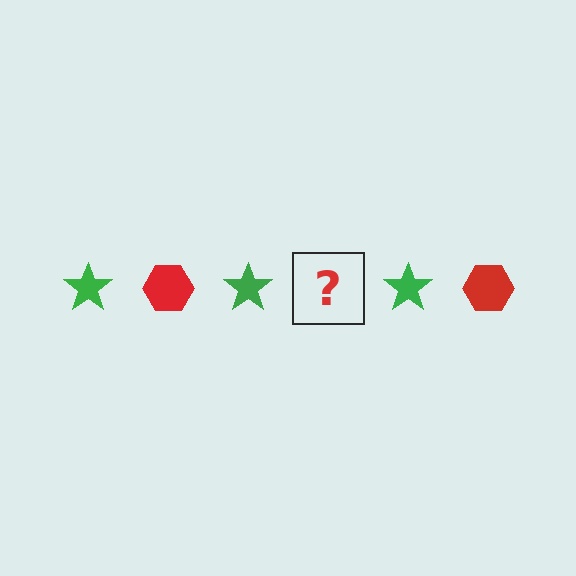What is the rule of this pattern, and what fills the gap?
The rule is that the pattern alternates between green star and red hexagon. The gap should be filled with a red hexagon.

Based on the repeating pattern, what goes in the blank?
The blank should be a red hexagon.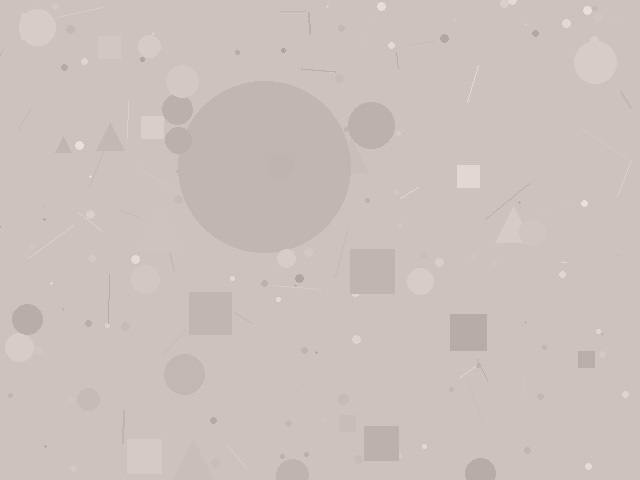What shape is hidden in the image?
A circle is hidden in the image.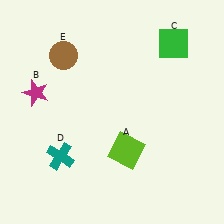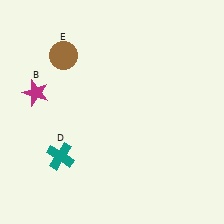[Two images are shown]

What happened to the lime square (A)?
The lime square (A) was removed in Image 2. It was in the bottom-right area of Image 1.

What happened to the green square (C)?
The green square (C) was removed in Image 2. It was in the top-right area of Image 1.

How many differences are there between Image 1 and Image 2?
There are 2 differences between the two images.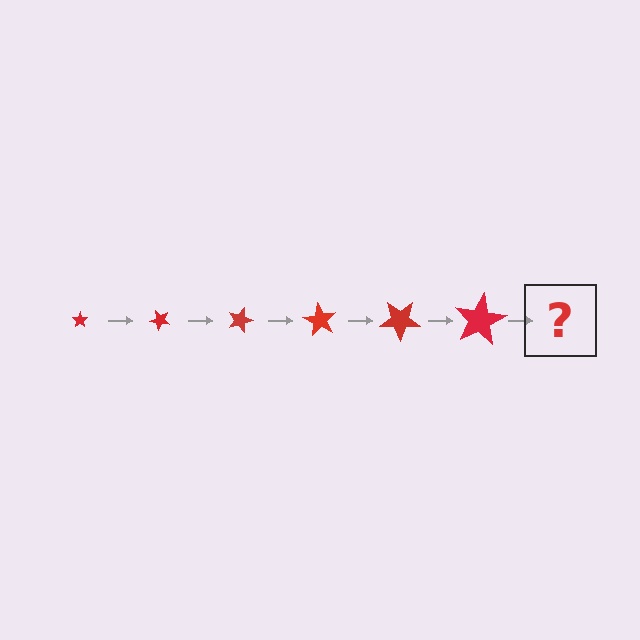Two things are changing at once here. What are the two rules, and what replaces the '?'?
The two rules are that the star grows larger each step and it rotates 45 degrees each step. The '?' should be a star, larger than the previous one and rotated 270 degrees from the start.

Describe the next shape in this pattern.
It should be a star, larger than the previous one and rotated 270 degrees from the start.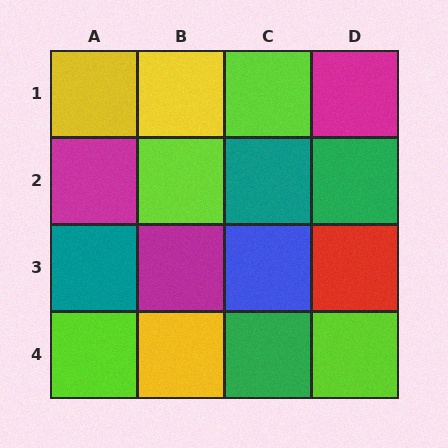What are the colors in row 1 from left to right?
Yellow, yellow, lime, magenta.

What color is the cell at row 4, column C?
Green.